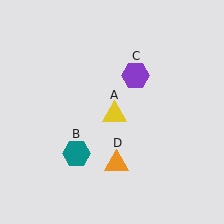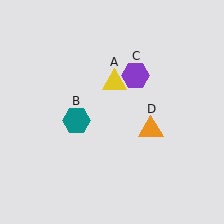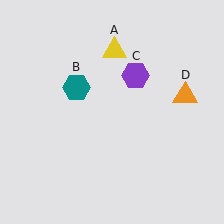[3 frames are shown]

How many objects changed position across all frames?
3 objects changed position: yellow triangle (object A), teal hexagon (object B), orange triangle (object D).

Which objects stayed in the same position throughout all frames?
Purple hexagon (object C) remained stationary.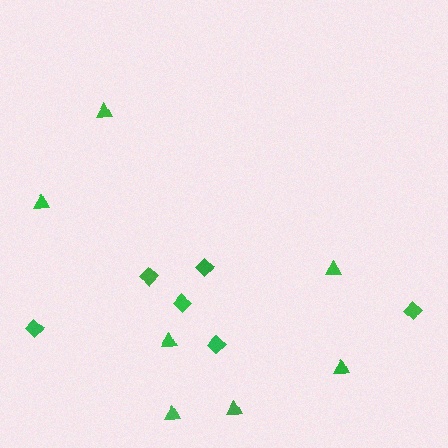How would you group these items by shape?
There are 2 groups: one group of triangles (7) and one group of diamonds (6).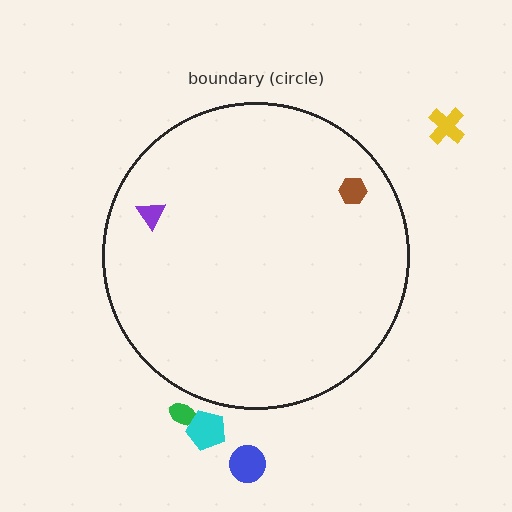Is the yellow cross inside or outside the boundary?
Outside.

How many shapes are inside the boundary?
2 inside, 4 outside.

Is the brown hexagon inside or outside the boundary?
Inside.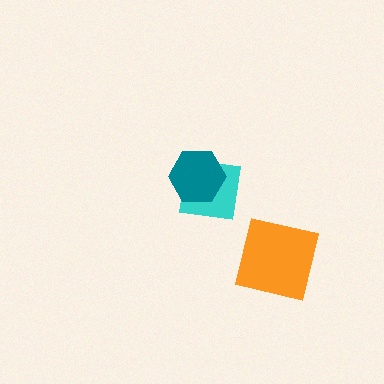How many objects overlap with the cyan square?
1 object overlaps with the cyan square.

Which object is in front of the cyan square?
The teal hexagon is in front of the cyan square.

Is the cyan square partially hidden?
Yes, it is partially covered by another shape.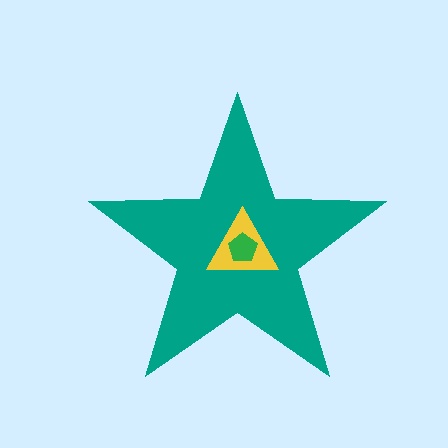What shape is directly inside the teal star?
The yellow triangle.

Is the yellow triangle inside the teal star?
Yes.